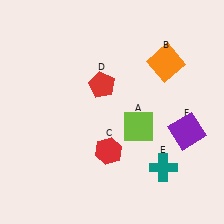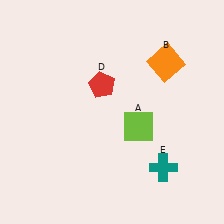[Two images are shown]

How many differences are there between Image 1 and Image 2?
There are 2 differences between the two images.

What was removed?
The purple square (F), the red hexagon (C) were removed in Image 2.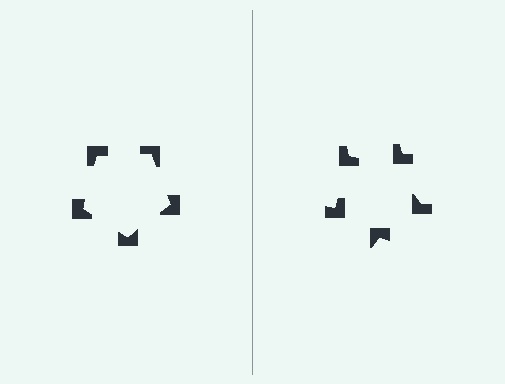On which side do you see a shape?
An illusory pentagon appears on the left side. On the right side the wedge cuts are rotated, so no coherent shape forms.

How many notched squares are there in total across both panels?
10 — 5 on each side.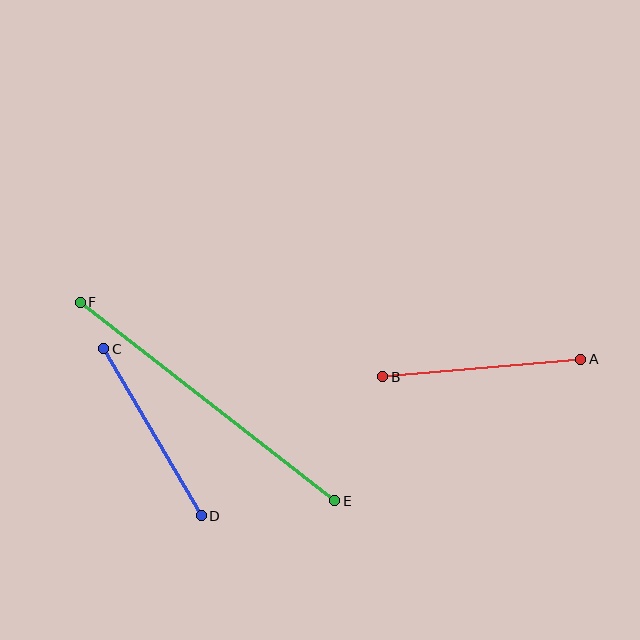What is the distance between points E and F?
The distance is approximately 323 pixels.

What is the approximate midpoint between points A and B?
The midpoint is at approximately (482, 368) pixels.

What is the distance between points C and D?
The distance is approximately 193 pixels.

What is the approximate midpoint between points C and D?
The midpoint is at approximately (153, 432) pixels.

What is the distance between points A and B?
The distance is approximately 199 pixels.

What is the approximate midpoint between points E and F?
The midpoint is at approximately (207, 402) pixels.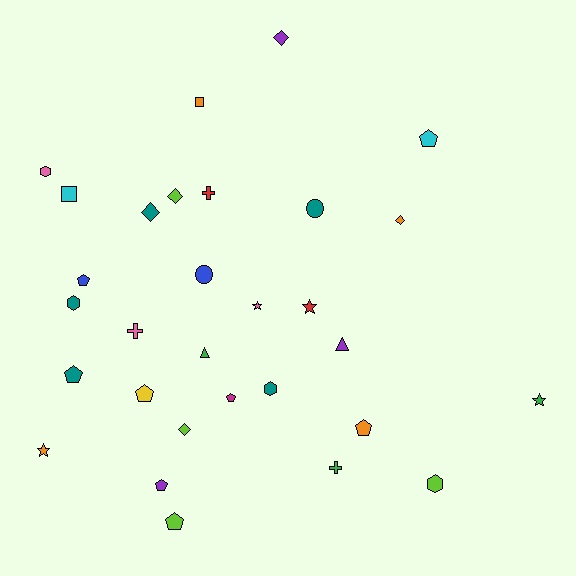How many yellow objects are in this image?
There is 1 yellow object.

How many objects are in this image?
There are 30 objects.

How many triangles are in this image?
There are 2 triangles.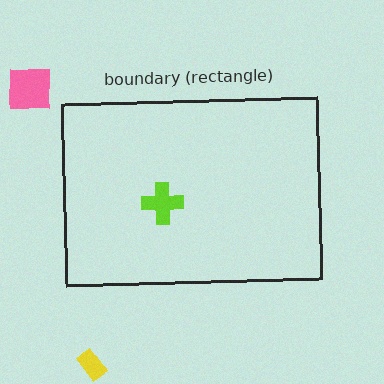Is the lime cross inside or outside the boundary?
Inside.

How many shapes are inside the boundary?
1 inside, 2 outside.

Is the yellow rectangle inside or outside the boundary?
Outside.